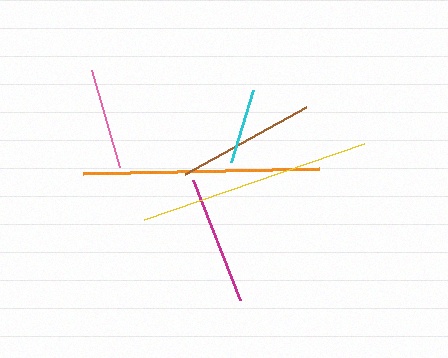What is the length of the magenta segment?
The magenta segment is approximately 129 pixels long.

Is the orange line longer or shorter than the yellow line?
The orange line is longer than the yellow line.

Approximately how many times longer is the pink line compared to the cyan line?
The pink line is approximately 1.3 times the length of the cyan line.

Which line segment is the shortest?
The cyan line is the shortest at approximately 75 pixels.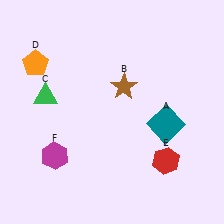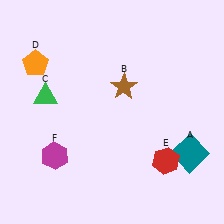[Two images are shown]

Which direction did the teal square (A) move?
The teal square (A) moved down.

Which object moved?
The teal square (A) moved down.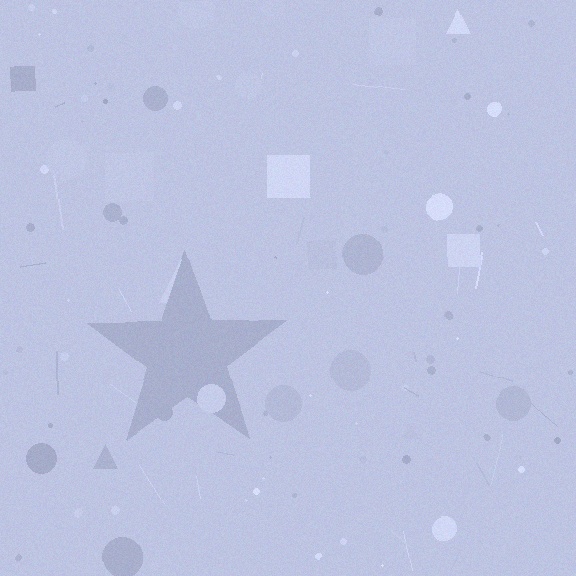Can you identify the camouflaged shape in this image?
The camouflaged shape is a star.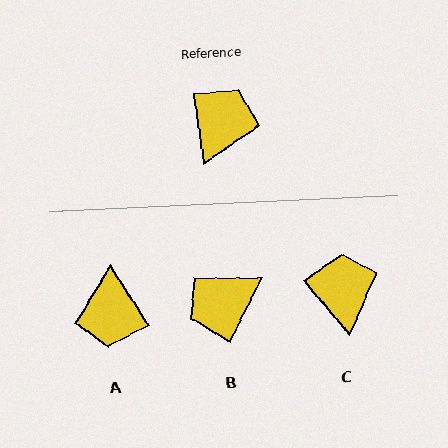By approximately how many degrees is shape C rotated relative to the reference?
Approximately 32 degrees counter-clockwise.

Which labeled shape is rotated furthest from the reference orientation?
A, about 157 degrees away.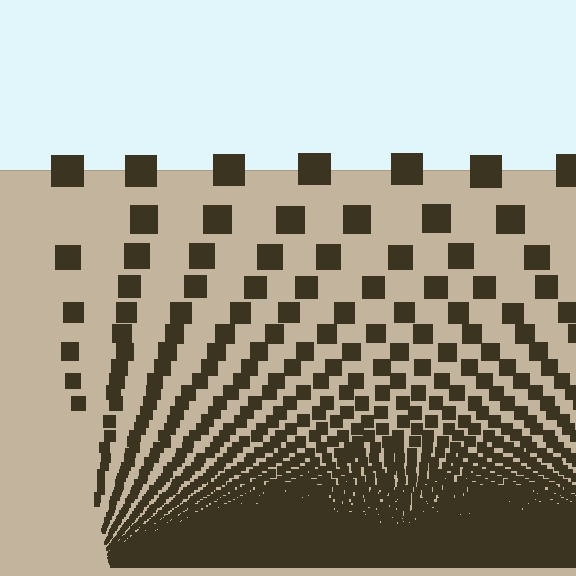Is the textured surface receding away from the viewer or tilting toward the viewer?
The surface appears to tilt toward the viewer. Texture elements get larger and sparser toward the top.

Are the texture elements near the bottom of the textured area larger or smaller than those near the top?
Smaller. The gradient is inverted — elements near the bottom are smaller and denser.